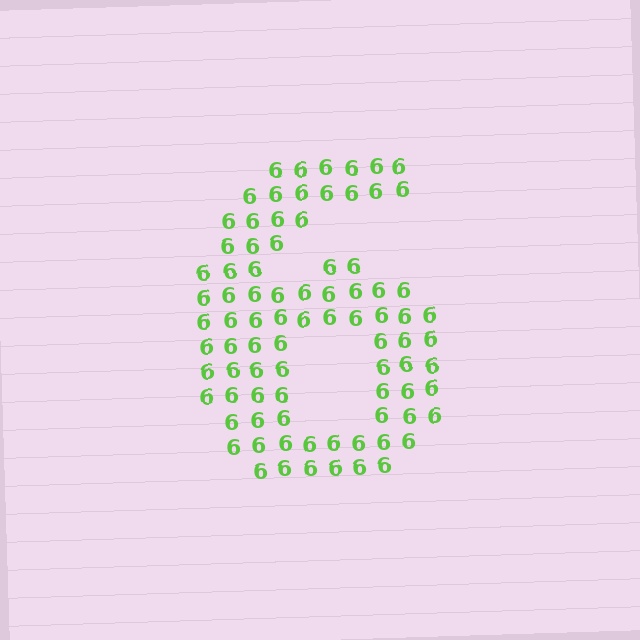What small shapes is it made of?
It is made of small digit 6's.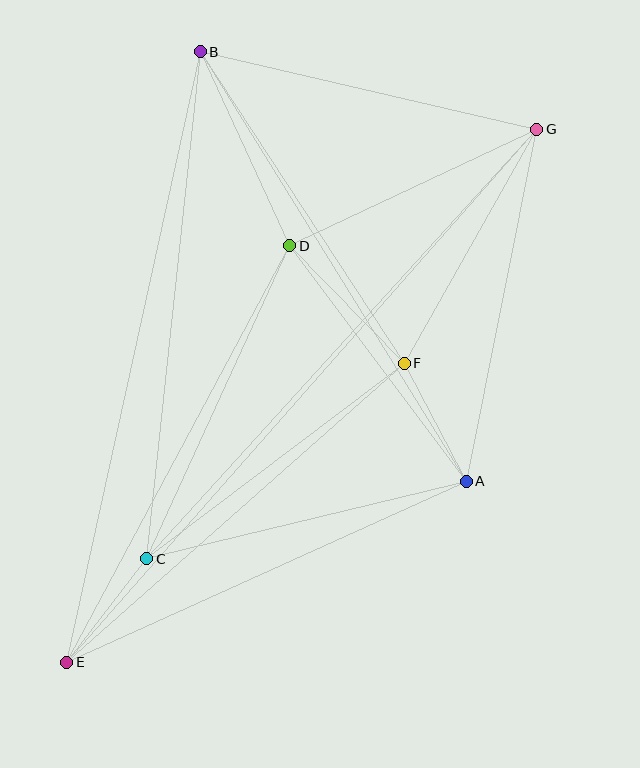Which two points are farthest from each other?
Points E and G are farthest from each other.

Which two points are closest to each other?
Points C and E are closest to each other.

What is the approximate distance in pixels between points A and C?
The distance between A and C is approximately 329 pixels.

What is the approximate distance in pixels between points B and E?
The distance between B and E is approximately 625 pixels.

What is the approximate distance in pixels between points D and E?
The distance between D and E is approximately 473 pixels.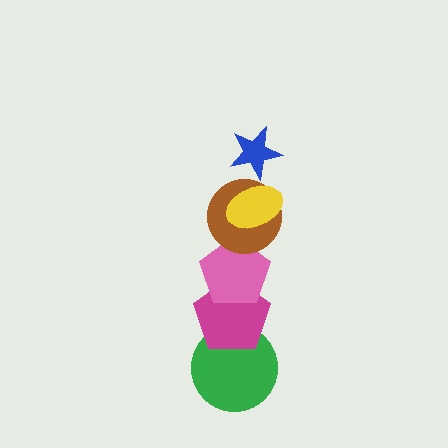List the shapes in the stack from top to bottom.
From top to bottom: the blue star, the yellow ellipse, the brown circle, the pink pentagon, the magenta pentagon, the green circle.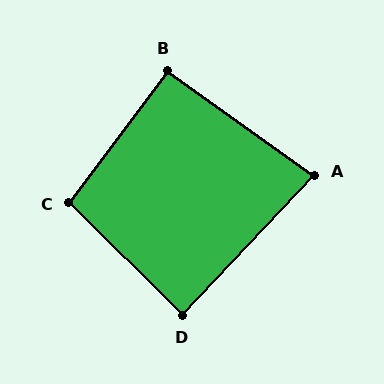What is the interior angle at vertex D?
Approximately 89 degrees (approximately right).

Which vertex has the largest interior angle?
C, at approximately 98 degrees.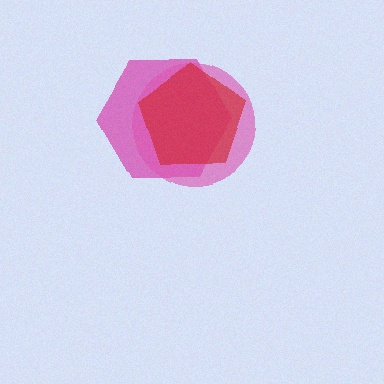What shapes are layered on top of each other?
The layered shapes are: a magenta hexagon, a pink circle, a red pentagon.